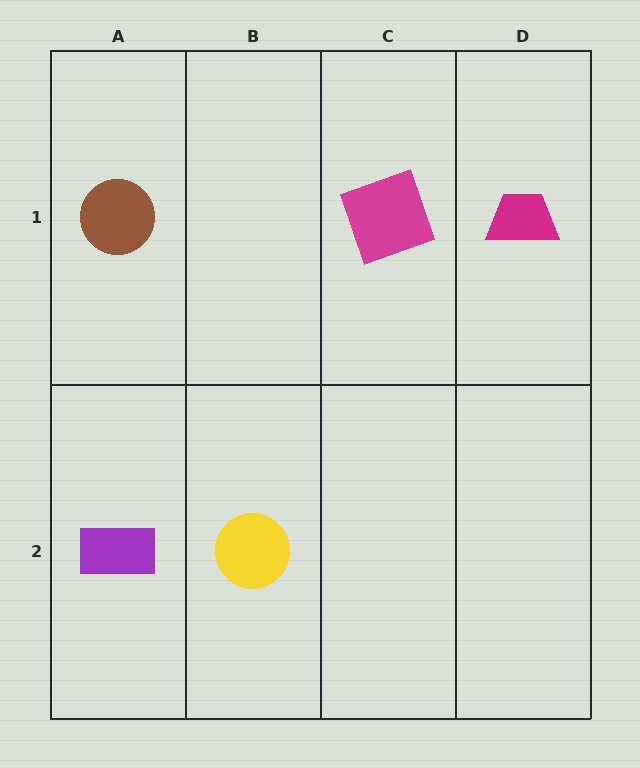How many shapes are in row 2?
2 shapes.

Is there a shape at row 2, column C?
No, that cell is empty.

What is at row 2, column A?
A purple rectangle.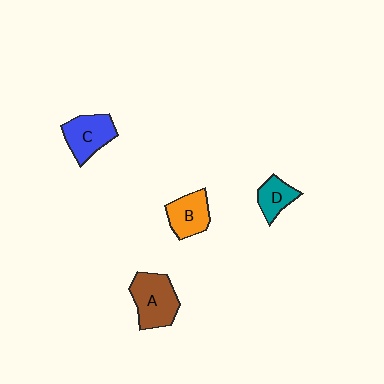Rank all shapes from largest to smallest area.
From largest to smallest: A (brown), C (blue), B (orange), D (teal).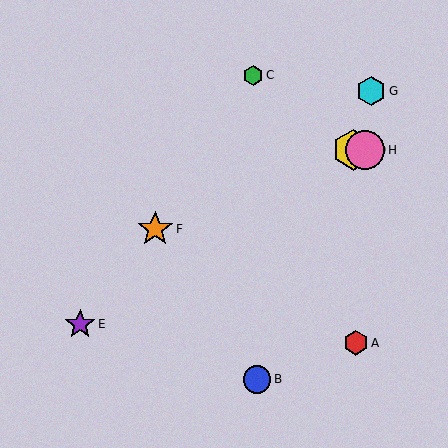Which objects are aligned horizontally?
Objects D, H are aligned horizontally.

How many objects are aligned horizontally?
2 objects (D, H) are aligned horizontally.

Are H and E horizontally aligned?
No, H is at y≈150 and E is at y≈324.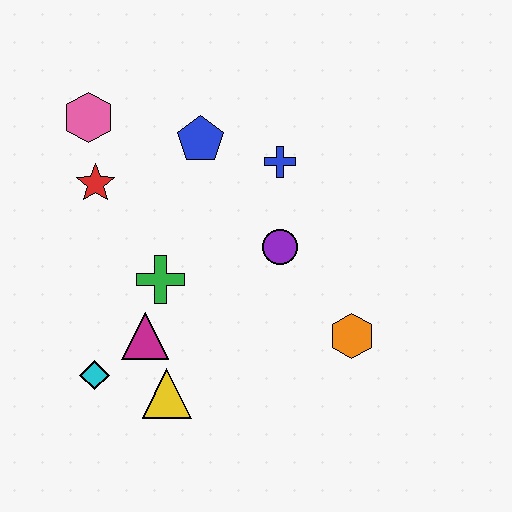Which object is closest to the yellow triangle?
The magenta triangle is closest to the yellow triangle.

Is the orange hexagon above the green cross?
No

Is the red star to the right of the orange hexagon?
No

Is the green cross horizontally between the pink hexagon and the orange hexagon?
Yes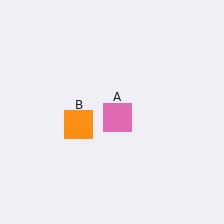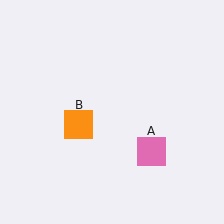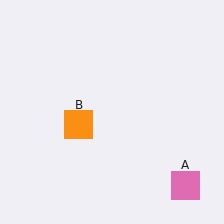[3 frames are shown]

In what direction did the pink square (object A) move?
The pink square (object A) moved down and to the right.